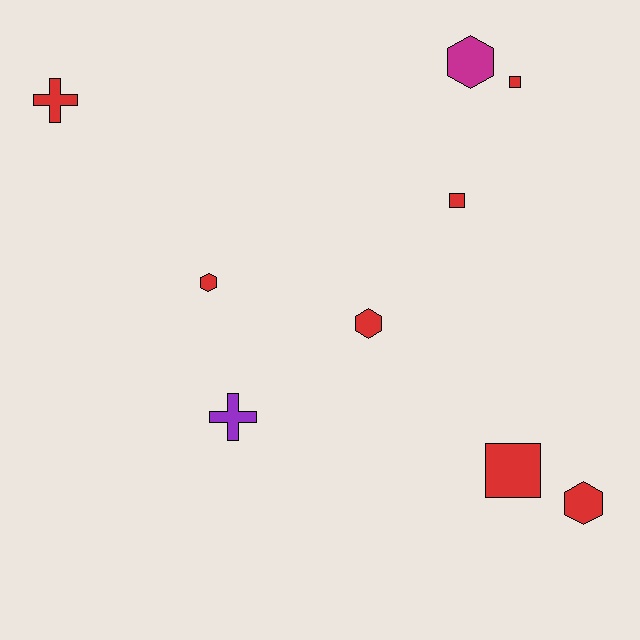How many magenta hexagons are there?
There is 1 magenta hexagon.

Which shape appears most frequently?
Hexagon, with 4 objects.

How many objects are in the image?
There are 9 objects.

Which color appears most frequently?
Red, with 7 objects.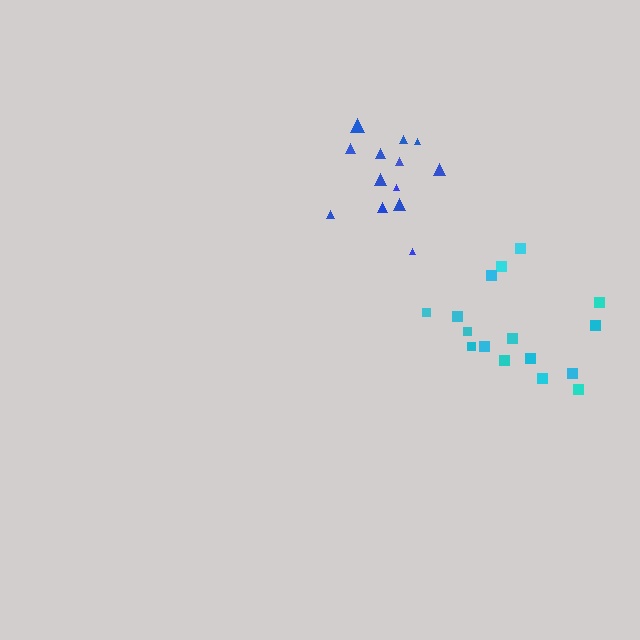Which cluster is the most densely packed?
Cyan.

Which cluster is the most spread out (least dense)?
Blue.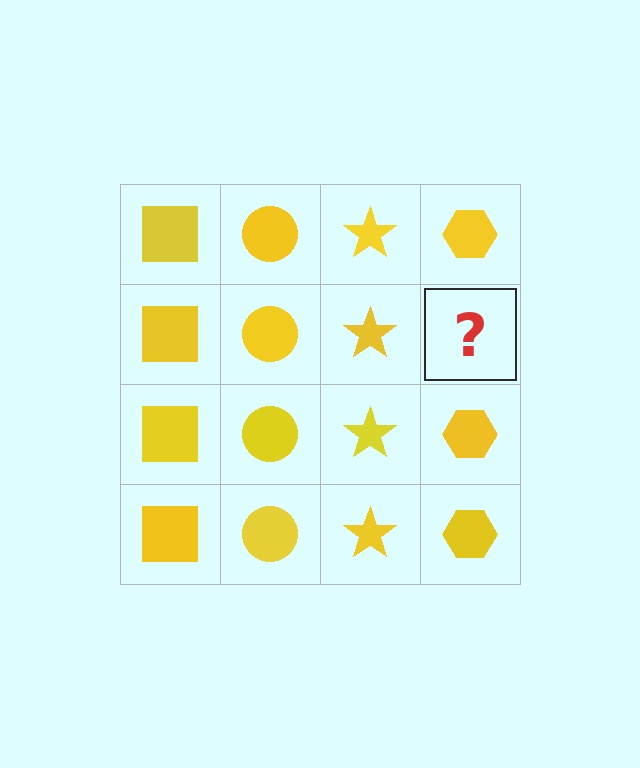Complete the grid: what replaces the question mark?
The question mark should be replaced with a yellow hexagon.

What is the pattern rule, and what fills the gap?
The rule is that each column has a consistent shape. The gap should be filled with a yellow hexagon.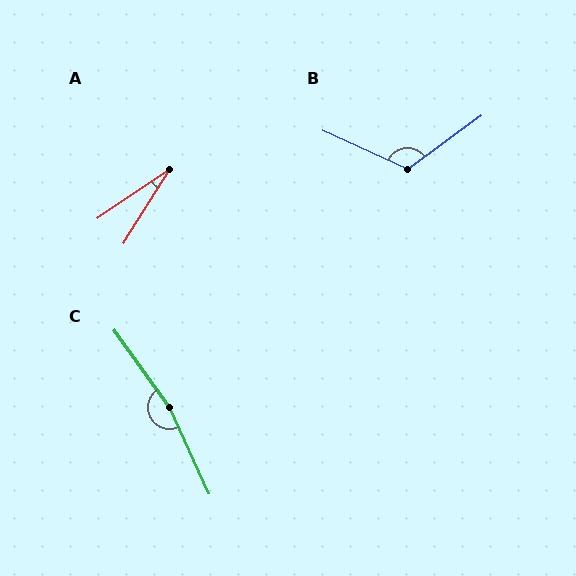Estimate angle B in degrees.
Approximately 119 degrees.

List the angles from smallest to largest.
A (24°), B (119°), C (169°).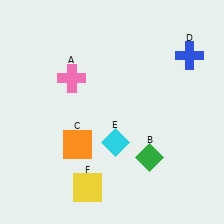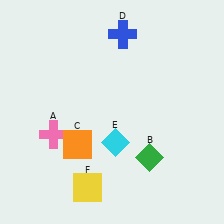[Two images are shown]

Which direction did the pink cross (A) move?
The pink cross (A) moved down.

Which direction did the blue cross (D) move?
The blue cross (D) moved left.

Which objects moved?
The objects that moved are: the pink cross (A), the blue cross (D).